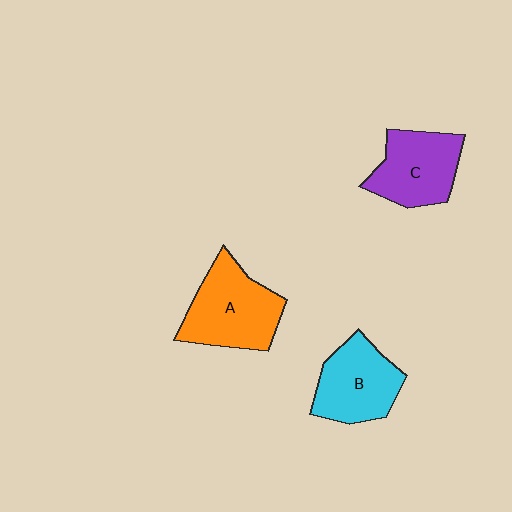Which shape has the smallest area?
Shape C (purple).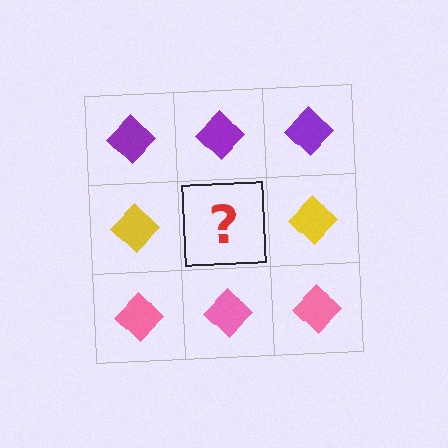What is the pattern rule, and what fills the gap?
The rule is that each row has a consistent color. The gap should be filled with a yellow diamond.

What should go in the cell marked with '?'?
The missing cell should contain a yellow diamond.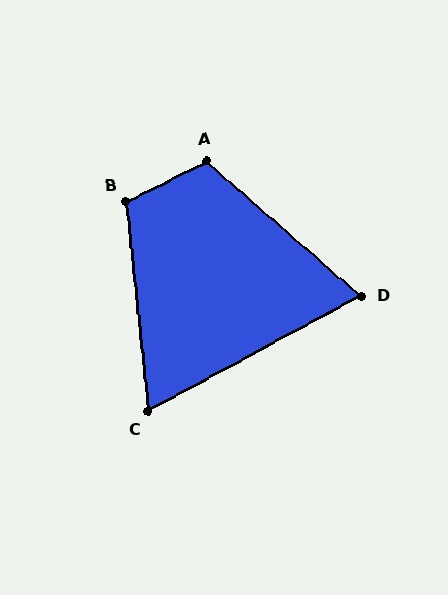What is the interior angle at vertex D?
Approximately 70 degrees (acute).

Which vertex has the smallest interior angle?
C, at approximately 68 degrees.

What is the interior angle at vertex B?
Approximately 110 degrees (obtuse).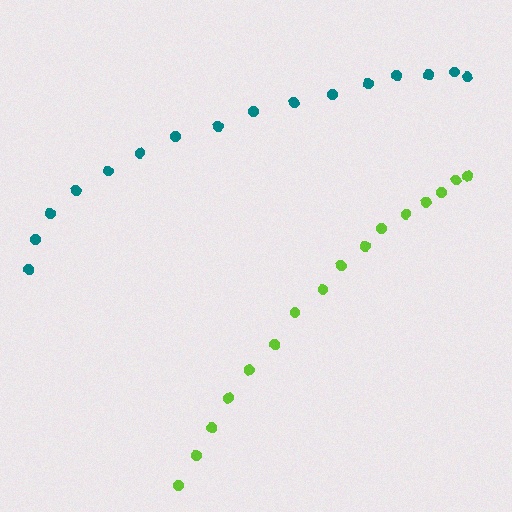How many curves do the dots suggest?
There are 2 distinct paths.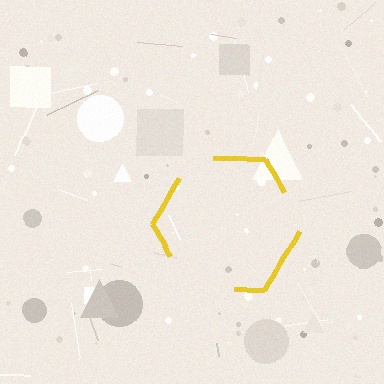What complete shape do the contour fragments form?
The contour fragments form a hexagon.